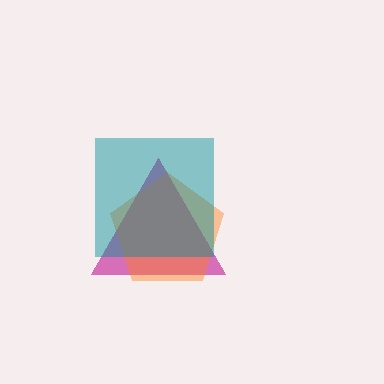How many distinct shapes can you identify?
There are 3 distinct shapes: a magenta triangle, an orange pentagon, a teal square.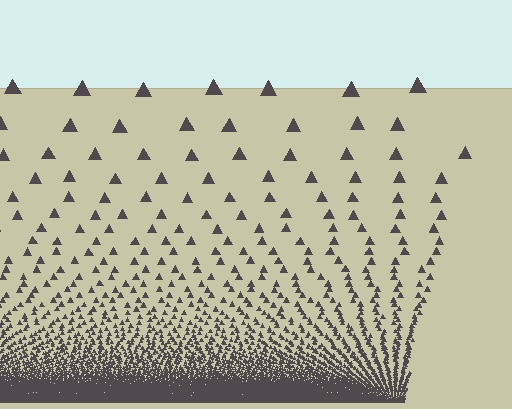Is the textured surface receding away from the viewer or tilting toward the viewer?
The surface appears to tilt toward the viewer. Texture elements get larger and sparser toward the top.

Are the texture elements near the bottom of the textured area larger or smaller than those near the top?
Smaller. The gradient is inverted — elements near the bottom are smaller and denser.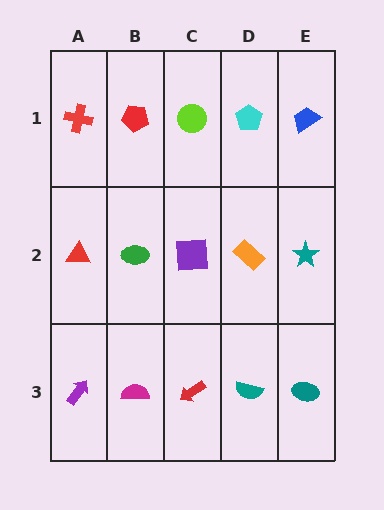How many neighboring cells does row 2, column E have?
3.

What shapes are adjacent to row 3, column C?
A purple square (row 2, column C), a magenta semicircle (row 3, column B), a teal semicircle (row 3, column D).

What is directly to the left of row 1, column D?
A lime circle.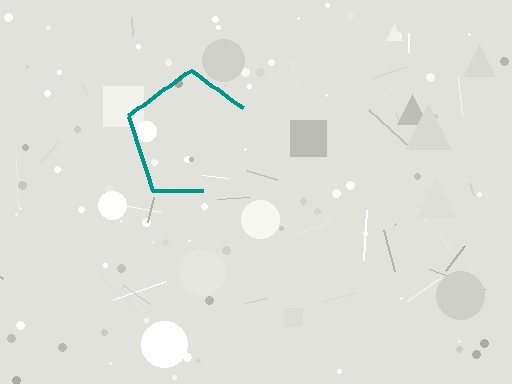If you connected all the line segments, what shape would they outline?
They would outline a pentagon.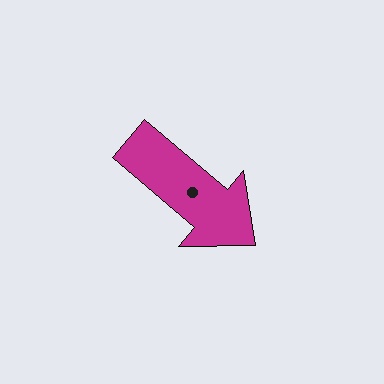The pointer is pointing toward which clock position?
Roughly 4 o'clock.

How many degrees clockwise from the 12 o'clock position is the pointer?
Approximately 130 degrees.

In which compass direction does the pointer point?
Southeast.